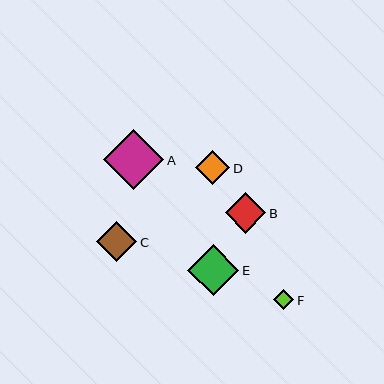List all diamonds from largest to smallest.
From largest to smallest: A, E, B, C, D, F.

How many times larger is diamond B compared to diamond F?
Diamond B is approximately 2.0 times the size of diamond F.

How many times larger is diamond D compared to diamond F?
Diamond D is approximately 1.7 times the size of diamond F.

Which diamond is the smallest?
Diamond F is the smallest with a size of approximately 20 pixels.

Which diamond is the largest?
Diamond A is the largest with a size of approximately 60 pixels.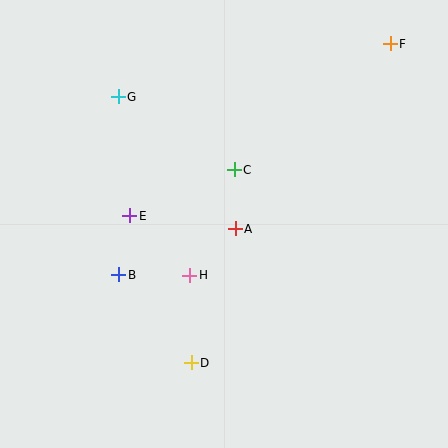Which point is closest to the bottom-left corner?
Point D is closest to the bottom-left corner.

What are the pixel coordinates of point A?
Point A is at (235, 229).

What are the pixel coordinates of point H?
Point H is at (190, 275).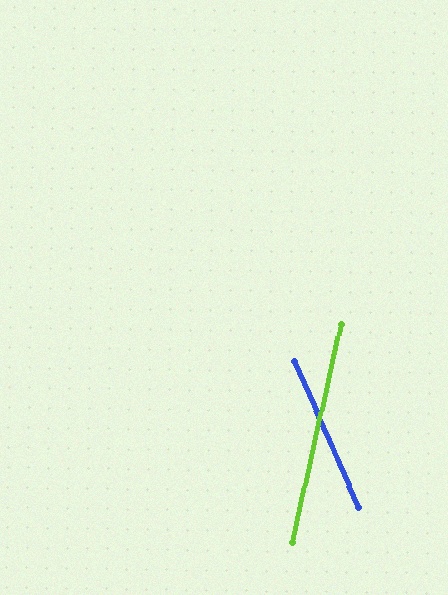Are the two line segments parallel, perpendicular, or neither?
Neither parallel nor perpendicular — they differ by about 36°.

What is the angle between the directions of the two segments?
Approximately 36 degrees.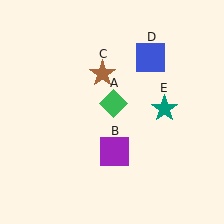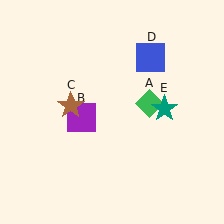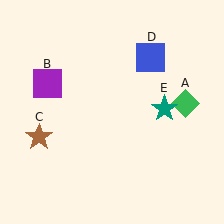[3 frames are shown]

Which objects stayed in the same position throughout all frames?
Blue square (object D) and teal star (object E) remained stationary.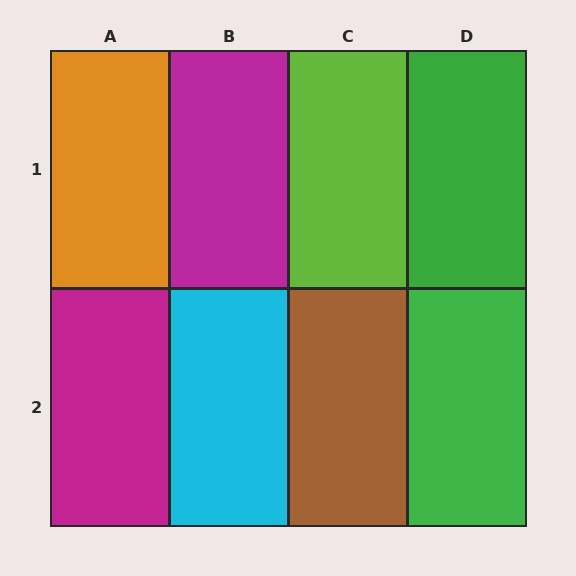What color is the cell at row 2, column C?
Brown.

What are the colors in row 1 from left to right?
Orange, magenta, lime, green.